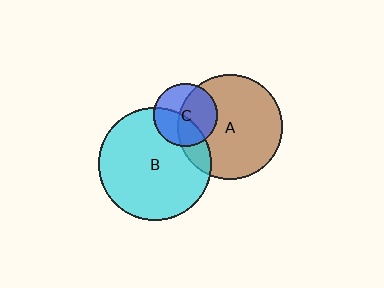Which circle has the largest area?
Circle B (cyan).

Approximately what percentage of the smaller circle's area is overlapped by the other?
Approximately 55%.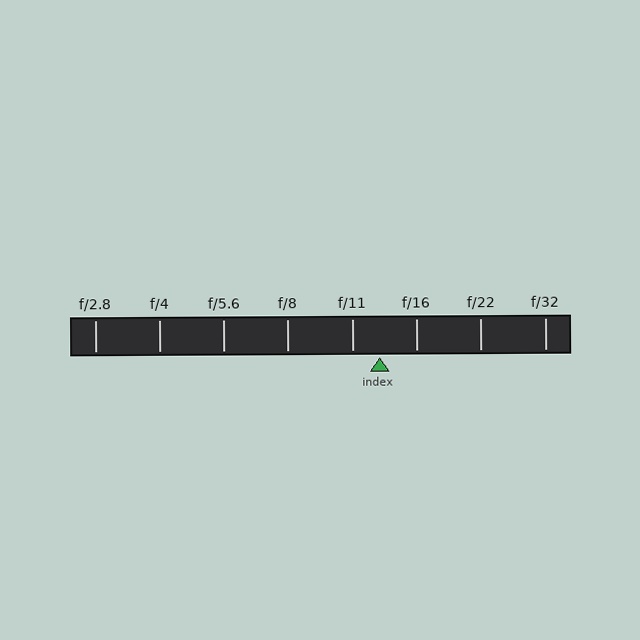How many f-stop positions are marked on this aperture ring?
There are 8 f-stop positions marked.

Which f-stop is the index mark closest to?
The index mark is closest to f/11.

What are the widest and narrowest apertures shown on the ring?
The widest aperture shown is f/2.8 and the narrowest is f/32.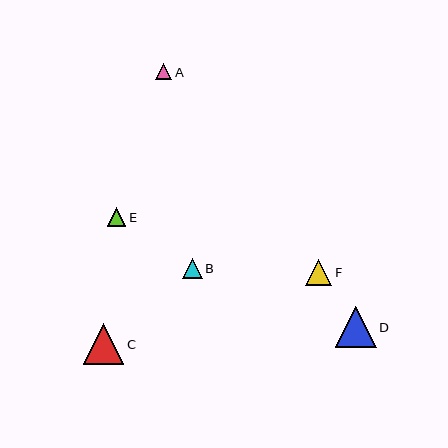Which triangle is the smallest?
Triangle A is the smallest with a size of approximately 16 pixels.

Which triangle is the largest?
Triangle D is the largest with a size of approximately 41 pixels.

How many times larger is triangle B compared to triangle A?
Triangle B is approximately 1.2 times the size of triangle A.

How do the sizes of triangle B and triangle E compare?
Triangle B and triangle E are approximately the same size.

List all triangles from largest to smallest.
From largest to smallest: D, C, F, B, E, A.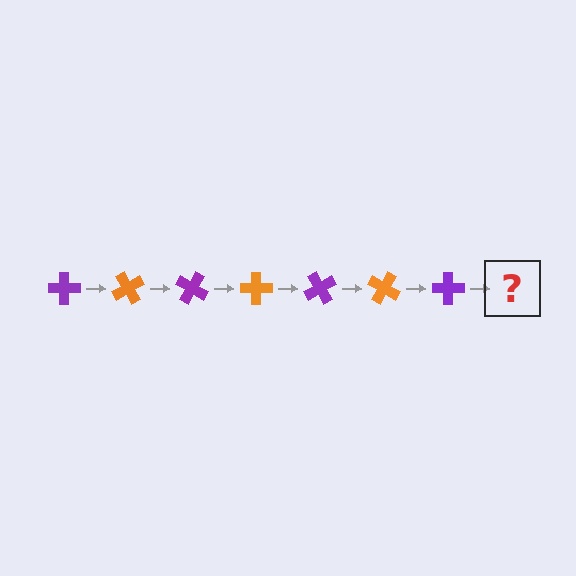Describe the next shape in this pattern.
It should be an orange cross, rotated 420 degrees from the start.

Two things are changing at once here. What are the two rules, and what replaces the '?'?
The two rules are that it rotates 60 degrees each step and the color cycles through purple and orange. The '?' should be an orange cross, rotated 420 degrees from the start.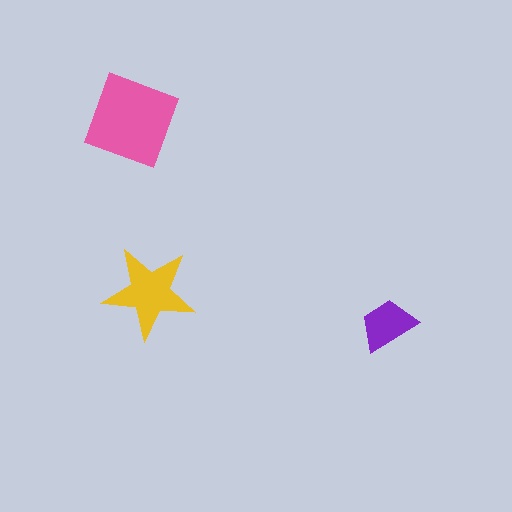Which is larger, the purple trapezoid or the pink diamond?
The pink diamond.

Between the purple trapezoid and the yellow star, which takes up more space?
The yellow star.